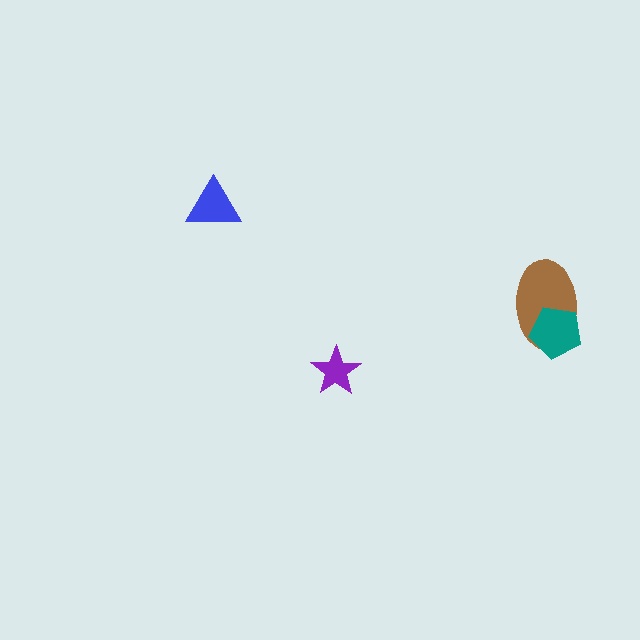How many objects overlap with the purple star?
0 objects overlap with the purple star.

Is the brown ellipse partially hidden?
Yes, it is partially covered by another shape.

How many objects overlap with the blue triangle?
0 objects overlap with the blue triangle.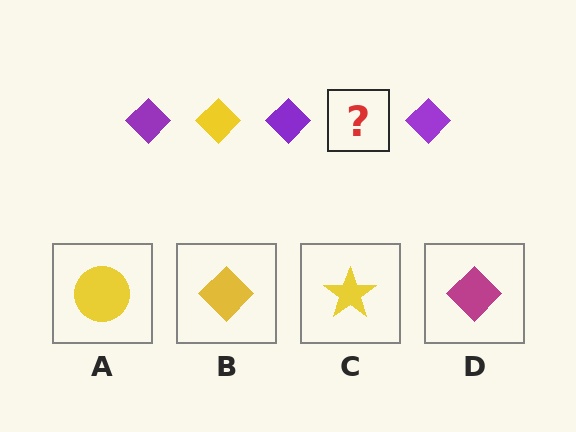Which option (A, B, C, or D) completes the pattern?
B.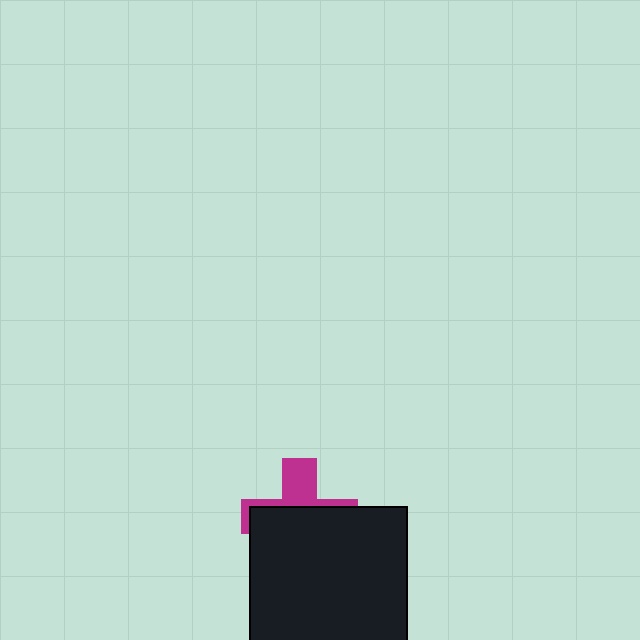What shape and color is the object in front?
The object in front is a black square.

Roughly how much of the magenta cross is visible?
A small part of it is visible (roughly 35%).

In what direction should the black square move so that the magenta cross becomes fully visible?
The black square should move down. That is the shortest direction to clear the overlap and leave the magenta cross fully visible.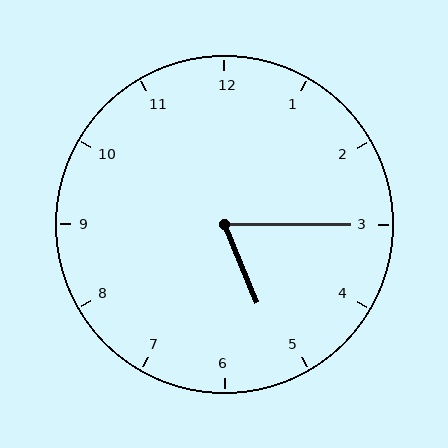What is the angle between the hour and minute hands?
Approximately 68 degrees.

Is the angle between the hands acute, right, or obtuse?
It is acute.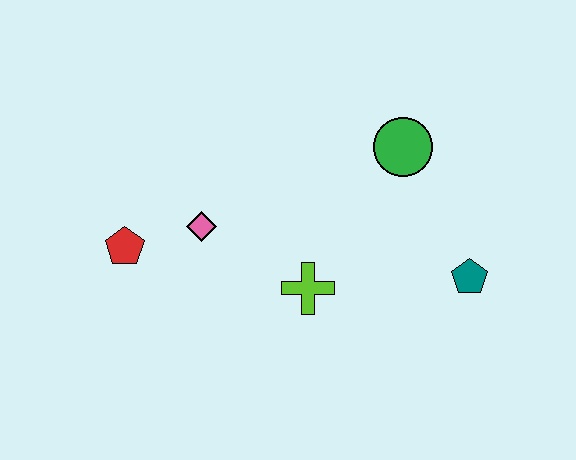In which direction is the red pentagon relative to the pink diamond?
The red pentagon is to the left of the pink diamond.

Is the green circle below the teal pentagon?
No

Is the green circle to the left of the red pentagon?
No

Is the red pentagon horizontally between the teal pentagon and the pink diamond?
No